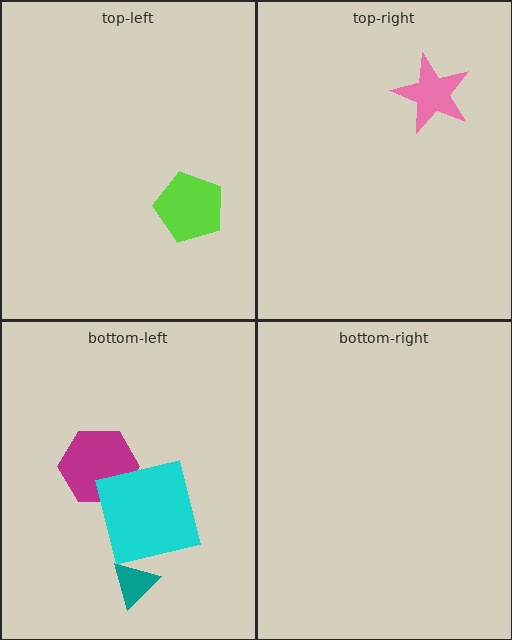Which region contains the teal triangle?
The bottom-left region.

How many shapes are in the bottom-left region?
3.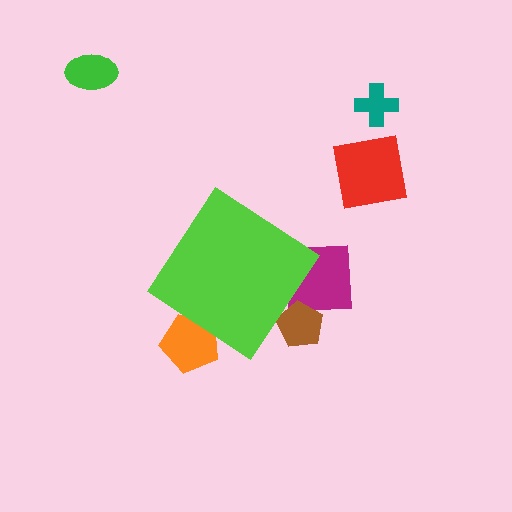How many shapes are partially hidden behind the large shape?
3 shapes are partially hidden.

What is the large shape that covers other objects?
A lime diamond.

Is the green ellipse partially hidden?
No, the green ellipse is fully visible.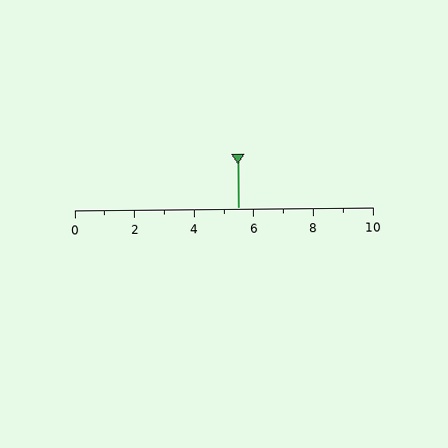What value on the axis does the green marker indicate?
The marker indicates approximately 5.5.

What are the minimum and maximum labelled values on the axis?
The axis runs from 0 to 10.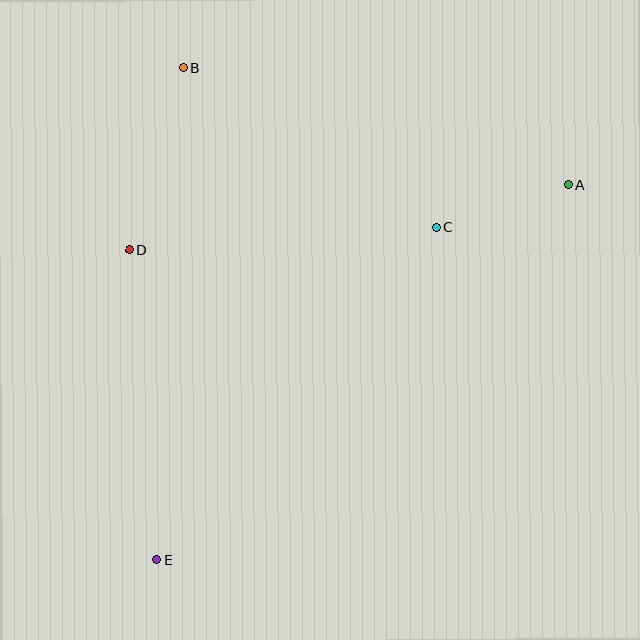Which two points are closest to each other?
Points A and C are closest to each other.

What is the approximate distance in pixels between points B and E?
The distance between B and E is approximately 493 pixels.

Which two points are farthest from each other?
Points A and E are farthest from each other.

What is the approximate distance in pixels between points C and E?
The distance between C and E is approximately 435 pixels.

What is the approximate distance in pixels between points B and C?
The distance between B and C is approximately 299 pixels.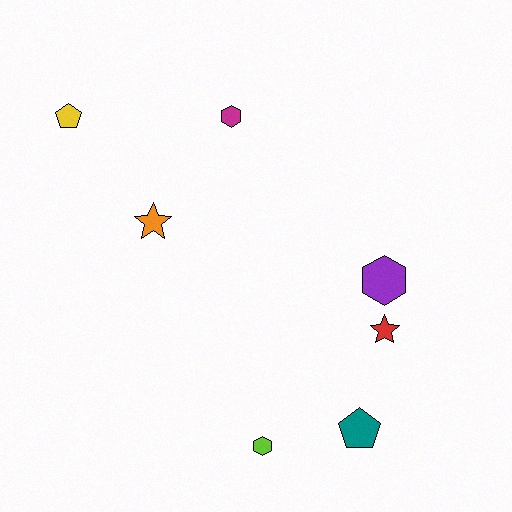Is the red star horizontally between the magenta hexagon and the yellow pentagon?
No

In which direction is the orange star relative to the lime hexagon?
The orange star is above the lime hexagon.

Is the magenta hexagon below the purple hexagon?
No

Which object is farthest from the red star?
The yellow pentagon is farthest from the red star.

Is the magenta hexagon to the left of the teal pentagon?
Yes